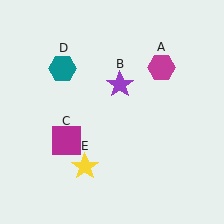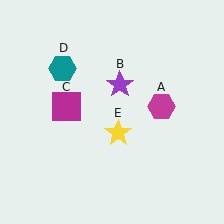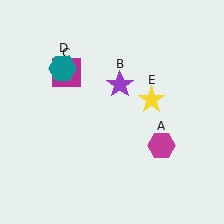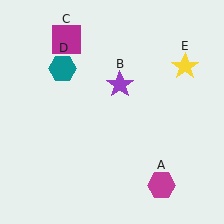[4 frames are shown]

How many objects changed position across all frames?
3 objects changed position: magenta hexagon (object A), magenta square (object C), yellow star (object E).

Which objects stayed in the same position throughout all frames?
Purple star (object B) and teal hexagon (object D) remained stationary.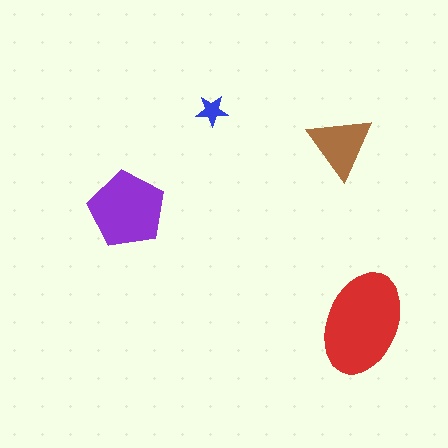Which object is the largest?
The red ellipse.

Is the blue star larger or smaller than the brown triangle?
Smaller.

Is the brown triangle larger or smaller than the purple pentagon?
Smaller.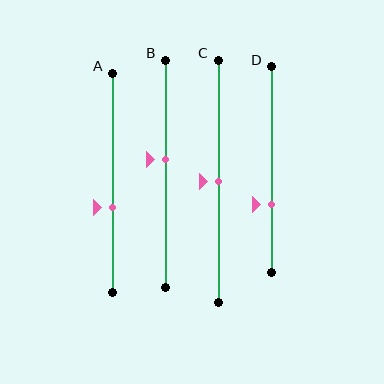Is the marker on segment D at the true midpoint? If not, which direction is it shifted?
No, the marker on segment D is shifted downward by about 17% of the segment length.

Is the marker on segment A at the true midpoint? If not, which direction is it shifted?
No, the marker on segment A is shifted downward by about 11% of the segment length.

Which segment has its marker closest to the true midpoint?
Segment C has its marker closest to the true midpoint.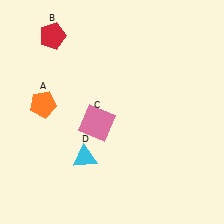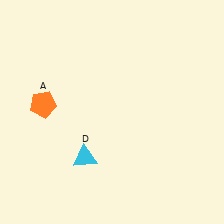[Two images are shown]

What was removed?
The pink square (C), the red pentagon (B) were removed in Image 2.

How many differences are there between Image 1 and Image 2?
There are 2 differences between the two images.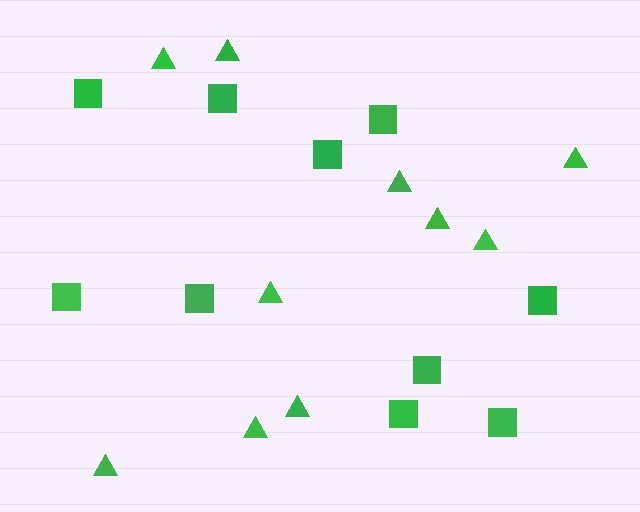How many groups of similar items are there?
There are 2 groups: one group of triangles (10) and one group of squares (10).